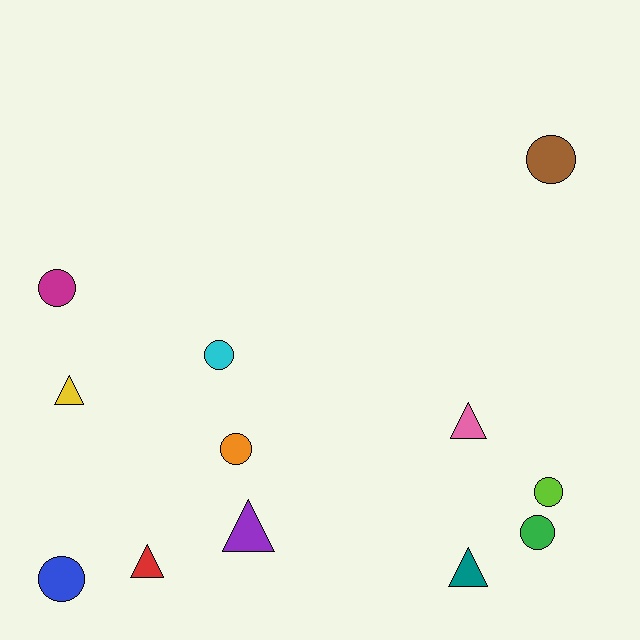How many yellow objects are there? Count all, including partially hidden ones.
There is 1 yellow object.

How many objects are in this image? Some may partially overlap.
There are 12 objects.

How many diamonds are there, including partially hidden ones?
There are no diamonds.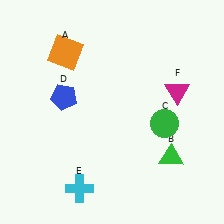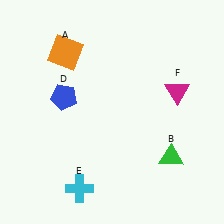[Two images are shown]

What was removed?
The green circle (C) was removed in Image 2.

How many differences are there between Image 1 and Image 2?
There is 1 difference between the two images.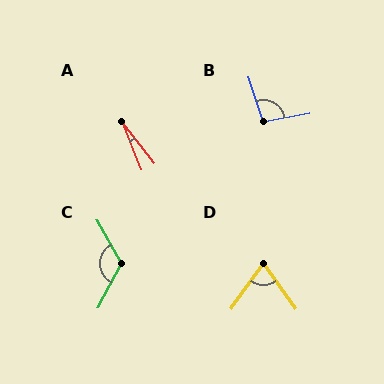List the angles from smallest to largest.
A (16°), D (71°), B (98°), C (123°).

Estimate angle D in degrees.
Approximately 71 degrees.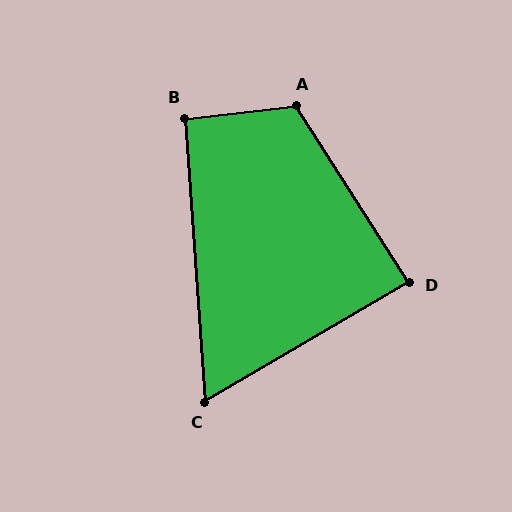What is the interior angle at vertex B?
Approximately 92 degrees (approximately right).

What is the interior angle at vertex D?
Approximately 88 degrees (approximately right).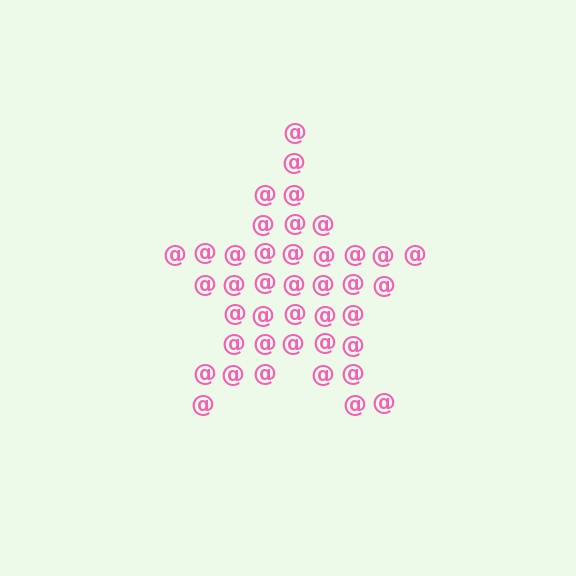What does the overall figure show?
The overall figure shows a star.